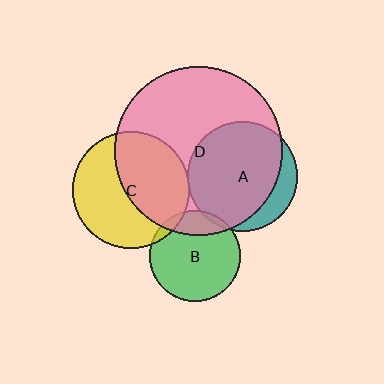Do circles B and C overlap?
Yes.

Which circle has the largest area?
Circle D (pink).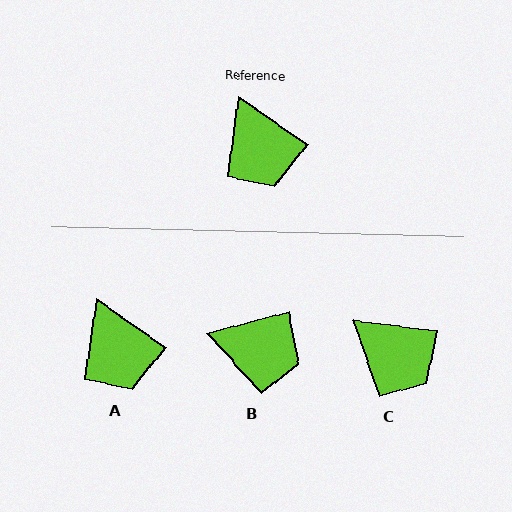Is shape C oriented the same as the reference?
No, it is off by about 27 degrees.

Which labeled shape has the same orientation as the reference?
A.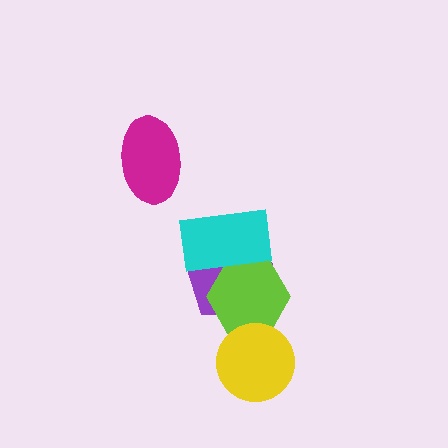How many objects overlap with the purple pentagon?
2 objects overlap with the purple pentagon.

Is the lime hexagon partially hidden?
Yes, it is partially covered by another shape.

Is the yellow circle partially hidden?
No, no other shape covers it.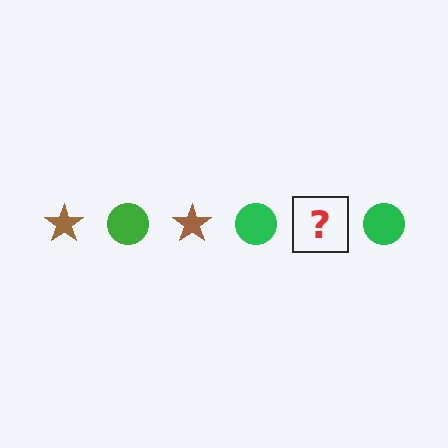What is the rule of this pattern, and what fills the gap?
The rule is that the pattern alternates between brown star and green circle. The gap should be filled with a brown star.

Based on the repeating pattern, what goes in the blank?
The blank should be a brown star.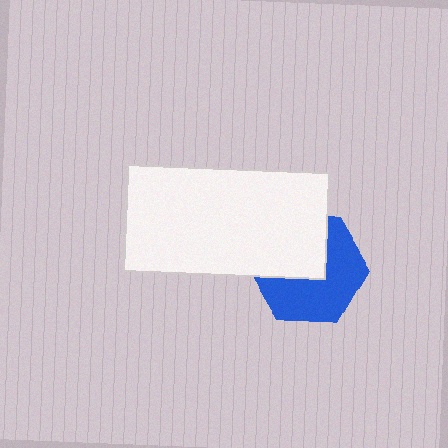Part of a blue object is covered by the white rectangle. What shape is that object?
It is a hexagon.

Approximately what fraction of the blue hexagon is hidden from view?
Roughly 43% of the blue hexagon is hidden behind the white rectangle.